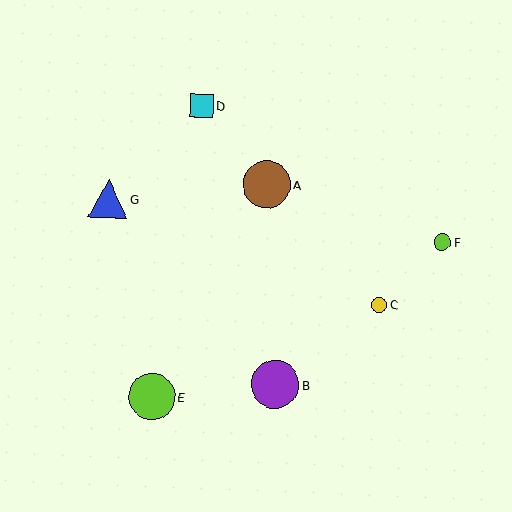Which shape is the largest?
The brown circle (labeled A) is the largest.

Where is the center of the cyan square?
The center of the cyan square is at (202, 106).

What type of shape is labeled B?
Shape B is a purple circle.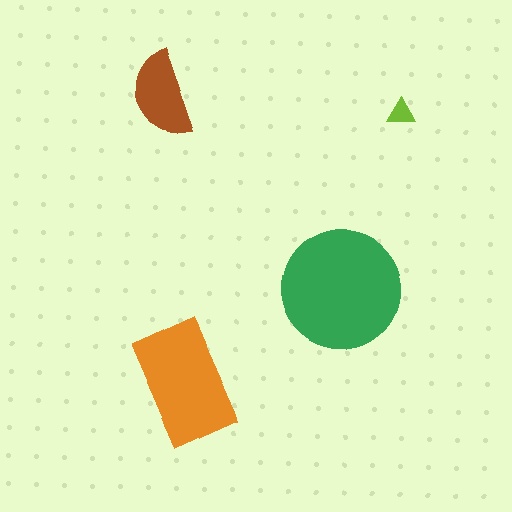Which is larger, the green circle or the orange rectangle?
The green circle.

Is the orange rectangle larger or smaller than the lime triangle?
Larger.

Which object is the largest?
The green circle.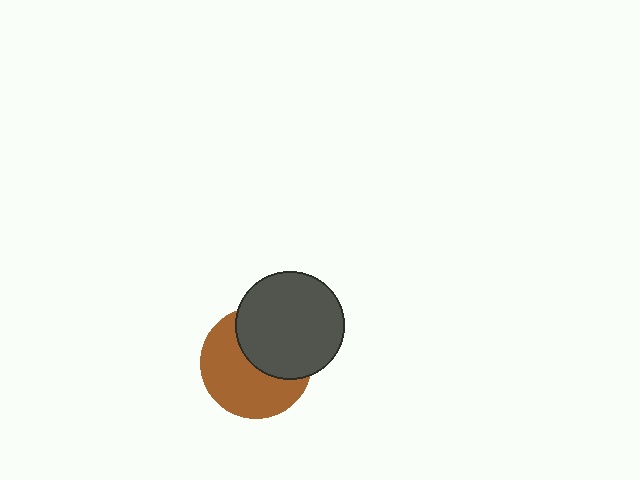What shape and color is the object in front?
The object in front is a dark gray circle.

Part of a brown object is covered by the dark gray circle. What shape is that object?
It is a circle.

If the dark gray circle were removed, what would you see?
You would see the complete brown circle.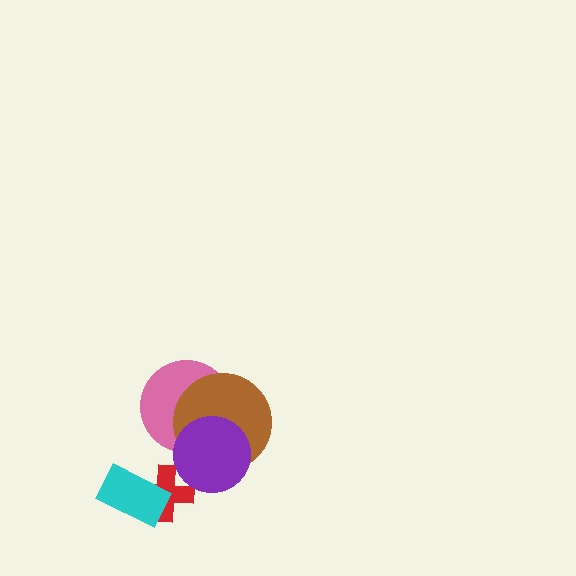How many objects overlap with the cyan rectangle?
1 object overlaps with the cyan rectangle.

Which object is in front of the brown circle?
The purple circle is in front of the brown circle.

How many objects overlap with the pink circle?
2 objects overlap with the pink circle.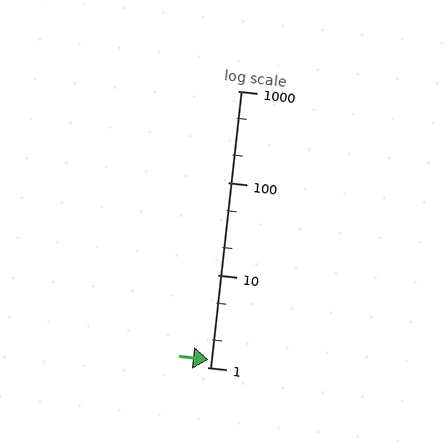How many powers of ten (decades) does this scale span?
The scale spans 3 decades, from 1 to 1000.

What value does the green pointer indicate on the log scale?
The pointer indicates approximately 1.2.